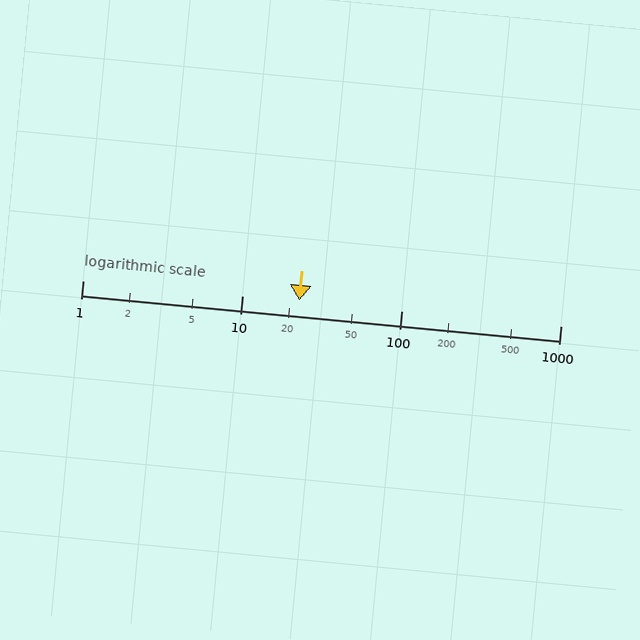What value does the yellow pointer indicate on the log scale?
The pointer indicates approximately 23.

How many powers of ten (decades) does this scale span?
The scale spans 3 decades, from 1 to 1000.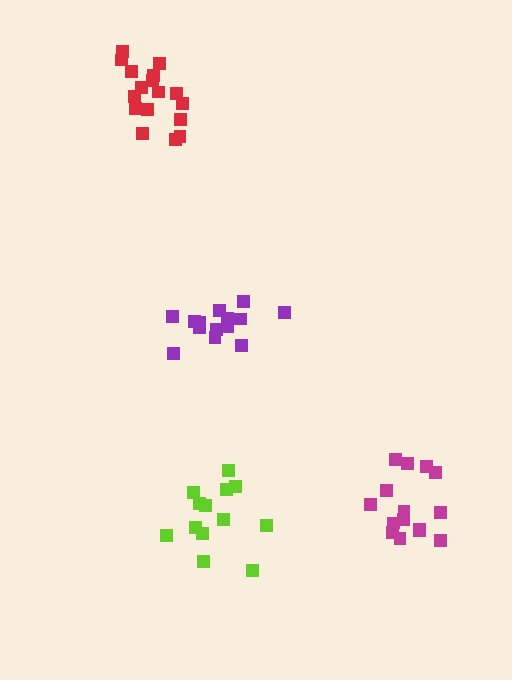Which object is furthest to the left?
The red cluster is leftmost.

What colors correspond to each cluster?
The clusters are colored: lime, purple, red, magenta.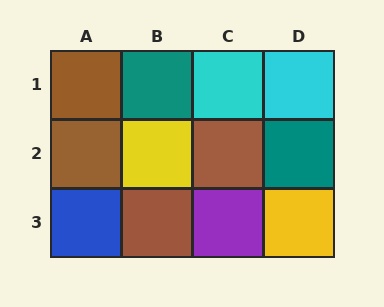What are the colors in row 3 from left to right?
Blue, brown, purple, yellow.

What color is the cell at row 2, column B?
Yellow.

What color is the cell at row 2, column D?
Teal.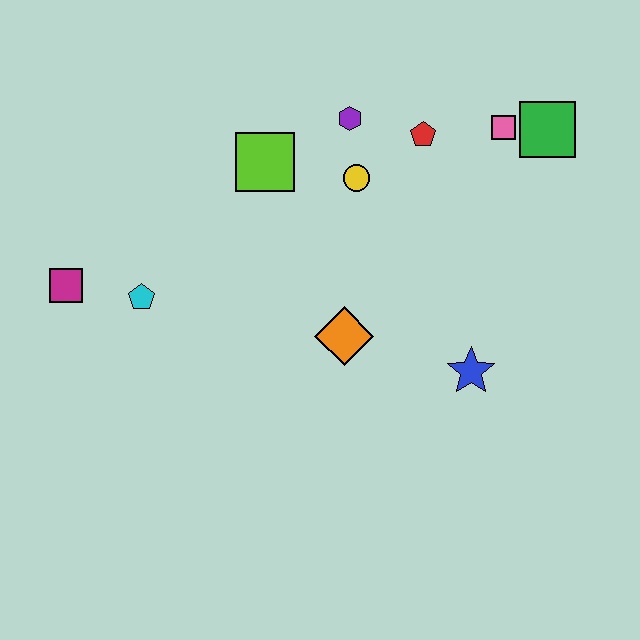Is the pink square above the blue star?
Yes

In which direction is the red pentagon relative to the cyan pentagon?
The red pentagon is to the right of the cyan pentagon.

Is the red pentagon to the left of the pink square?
Yes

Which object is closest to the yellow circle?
The purple hexagon is closest to the yellow circle.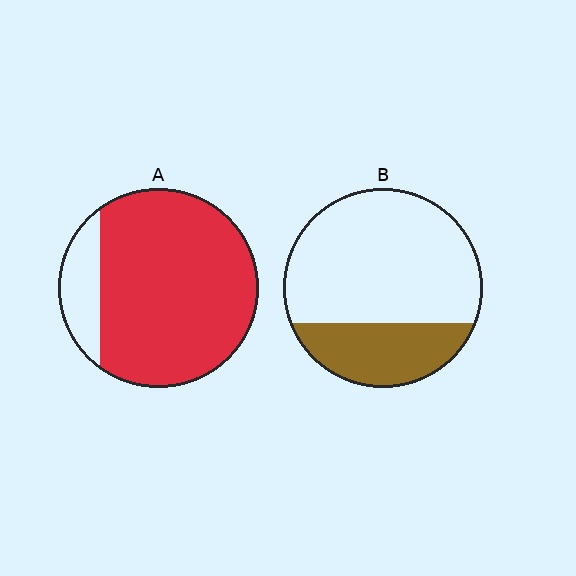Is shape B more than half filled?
No.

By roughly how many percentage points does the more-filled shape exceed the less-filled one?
By roughly 55 percentage points (A over B).